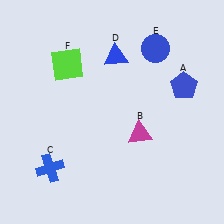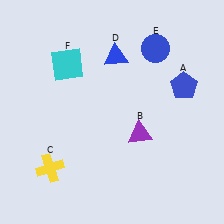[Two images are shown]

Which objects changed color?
B changed from magenta to purple. C changed from blue to yellow. F changed from lime to cyan.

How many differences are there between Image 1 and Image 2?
There are 3 differences between the two images.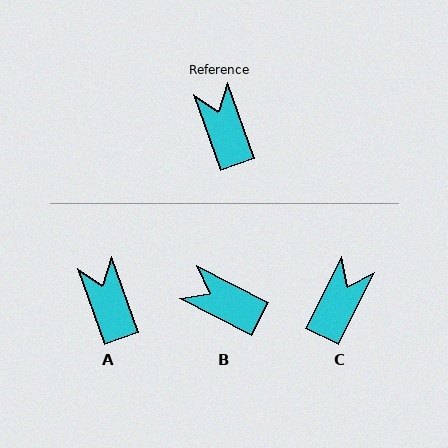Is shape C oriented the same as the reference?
No, it is off by about 46 degrees.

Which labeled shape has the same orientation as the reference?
A.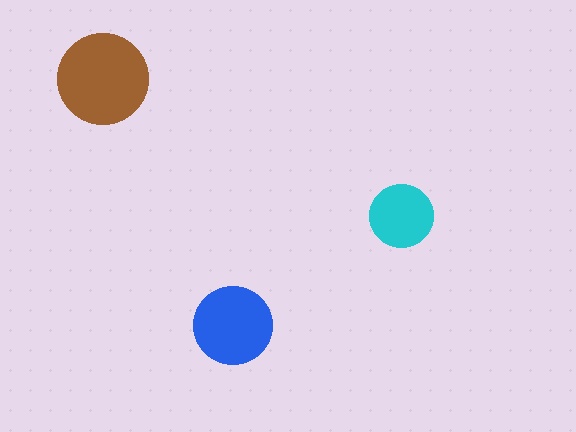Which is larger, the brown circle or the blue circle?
The brown one.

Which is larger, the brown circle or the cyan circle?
The brown one.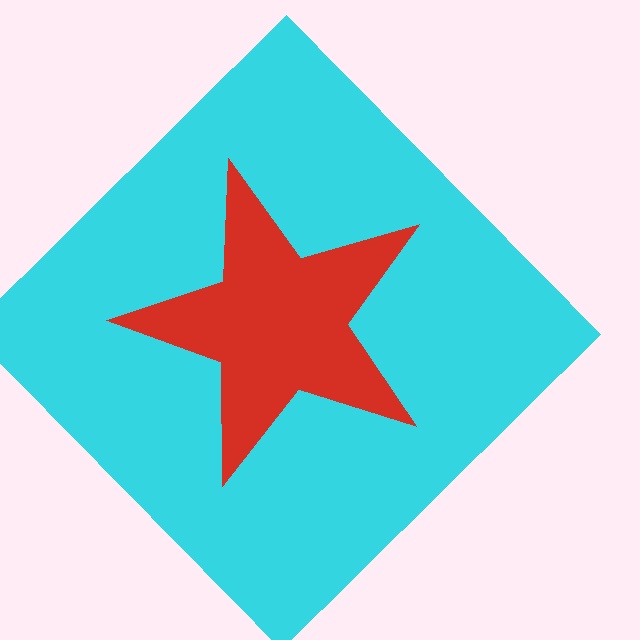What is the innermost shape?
The red star.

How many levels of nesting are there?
2.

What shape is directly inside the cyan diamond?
The red star.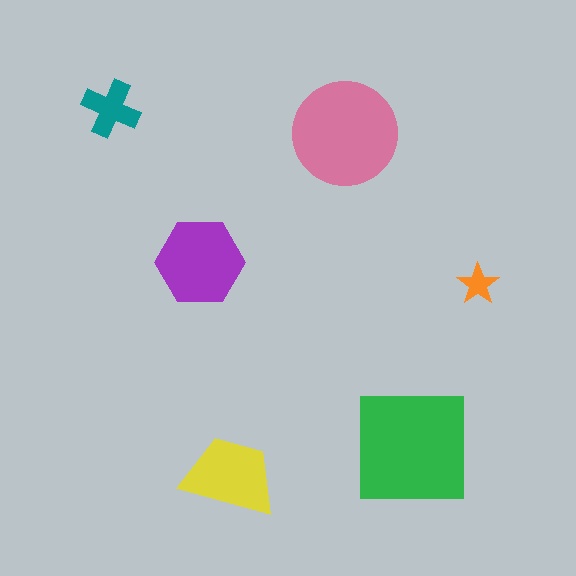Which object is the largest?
The green square.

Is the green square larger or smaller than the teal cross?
Larger.